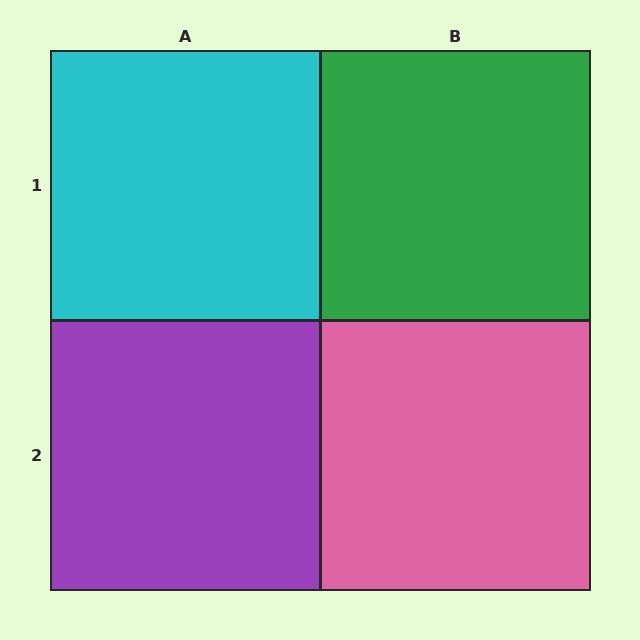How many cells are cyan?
1 cell is cyan.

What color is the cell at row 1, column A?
Cyan.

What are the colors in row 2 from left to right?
Purple, pink.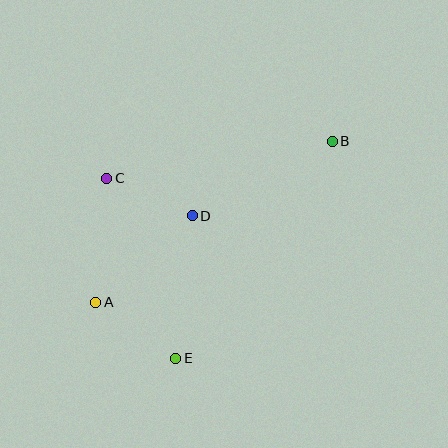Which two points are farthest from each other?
Points A and B are farthest from each other.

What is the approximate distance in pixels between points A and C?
The distance between A and C is approximately 125 pixels.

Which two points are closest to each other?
Points C and D are closest to each other.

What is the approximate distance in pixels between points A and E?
The distance between A and E is approximately 98 pixels.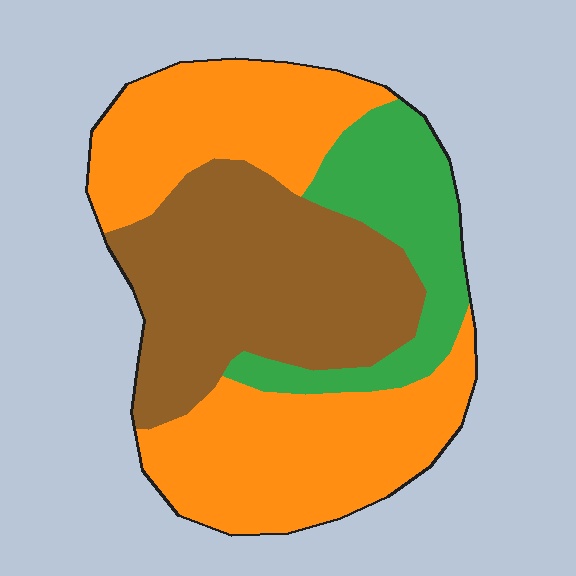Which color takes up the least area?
Green, at roughly 20%.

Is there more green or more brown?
Brown.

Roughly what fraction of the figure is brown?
Brown takes up between a quarter and a half of the figure.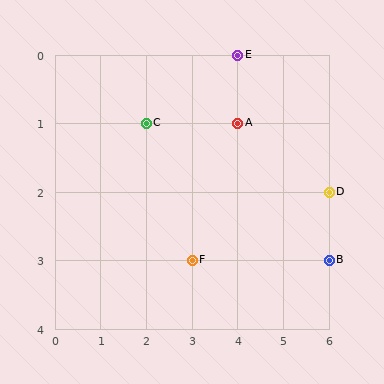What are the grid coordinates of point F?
Point F is at grid coordinates (3, 3).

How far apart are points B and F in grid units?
Points B and F are 3 columns apart.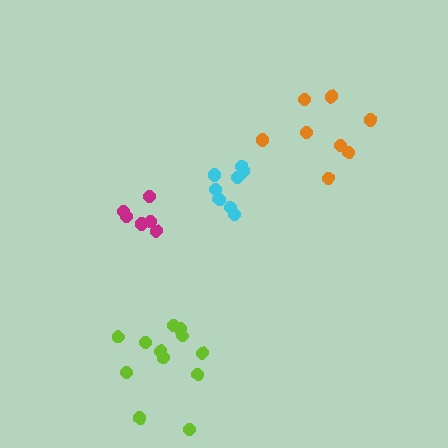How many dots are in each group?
Group 1: 12 dots, Group 2: 8 dots, Group 3: 7 dots, Group 4: 8 dots (35 total).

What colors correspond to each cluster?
The clusters are colored: lime, cyan, magenta, orange.